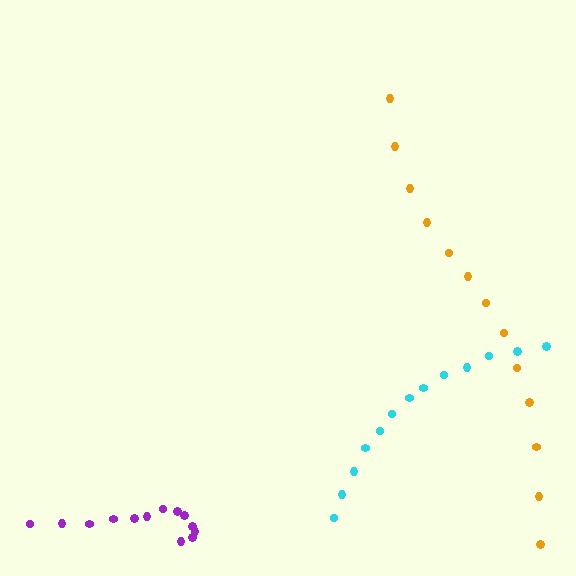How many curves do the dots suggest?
There are 3 distinct paths.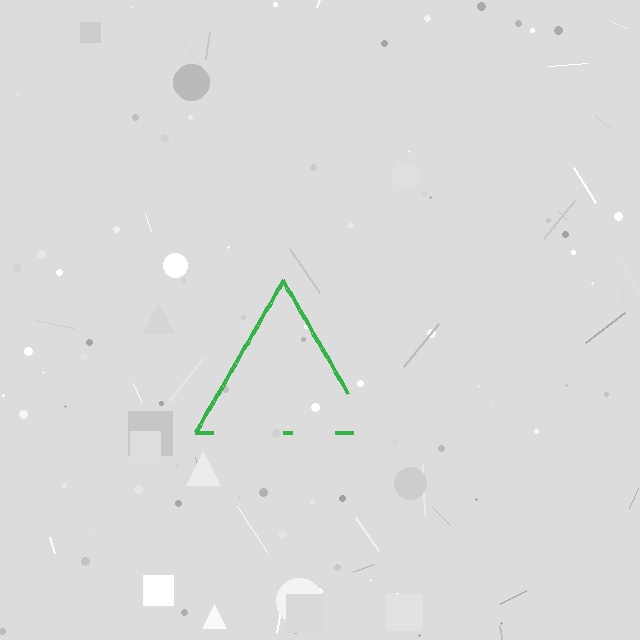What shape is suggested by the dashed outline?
The dashed outline suggests a triangle.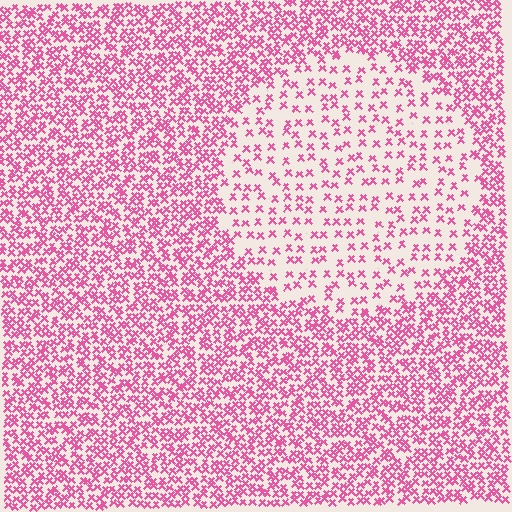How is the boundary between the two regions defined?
The boundary is defined by a change in element density (approximately 2.4x ratio). All elements are the same color, size, and shape.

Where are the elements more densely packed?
The elements are more densely packed outside the circle boundary.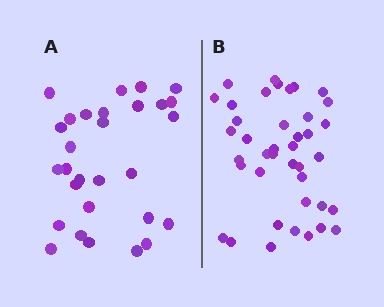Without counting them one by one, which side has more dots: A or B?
Region B (the right region) has more dots.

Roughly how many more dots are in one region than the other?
Region B has roughly 12 or so more dots than region A.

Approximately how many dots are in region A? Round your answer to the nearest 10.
About 30 dots. (The exact count is 29, which rounds to 30.)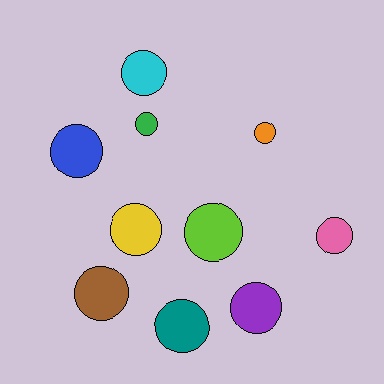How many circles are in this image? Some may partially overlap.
There are 10 circles.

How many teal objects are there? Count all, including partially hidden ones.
There is 1 teal object.